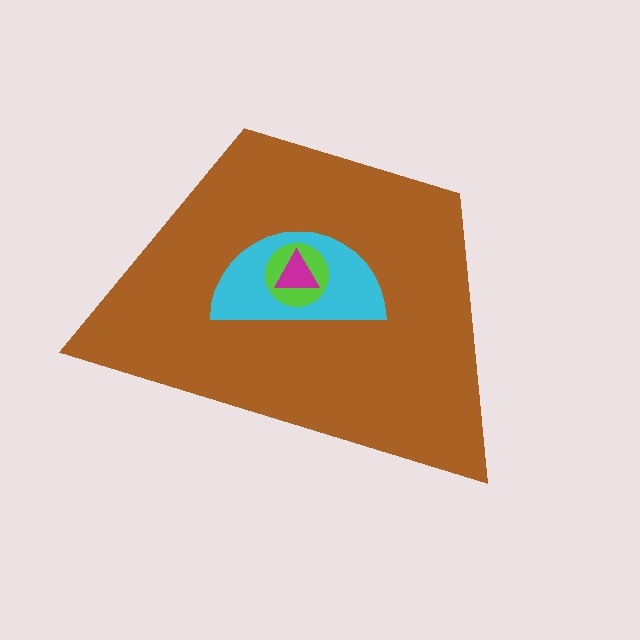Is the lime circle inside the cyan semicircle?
Yes.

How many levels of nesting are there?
4.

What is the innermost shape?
The magenta triangle.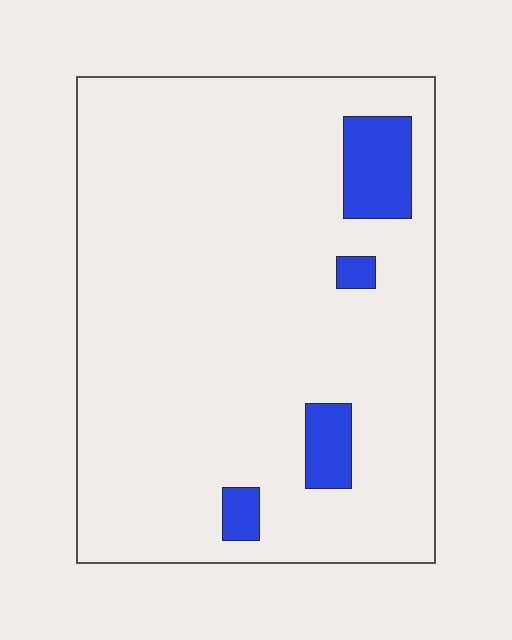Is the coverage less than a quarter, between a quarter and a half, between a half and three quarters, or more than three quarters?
Less than a quarter.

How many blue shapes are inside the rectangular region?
4.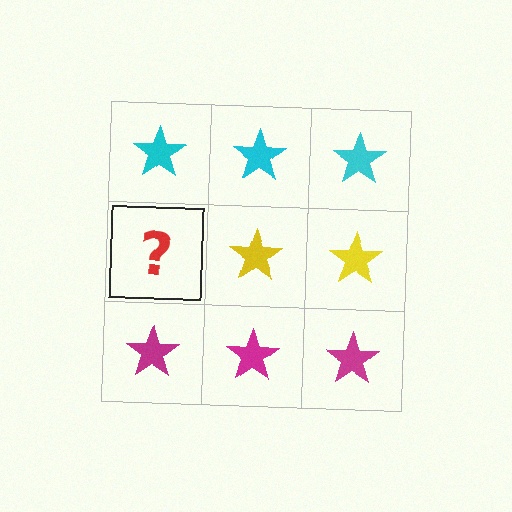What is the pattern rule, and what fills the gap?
The rule is that each row has a consistent color. The gap should be filled with a yellow star.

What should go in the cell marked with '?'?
The missing cell should contain a yellow star.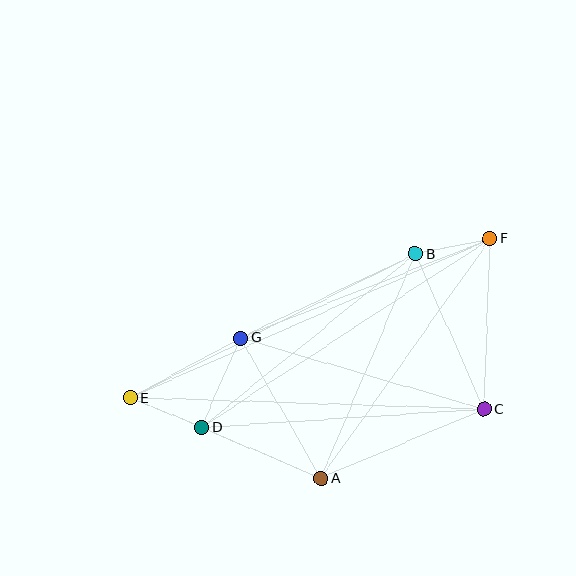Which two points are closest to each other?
Points B and F are closest to each other.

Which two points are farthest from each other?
Points E and F are farthest from each other.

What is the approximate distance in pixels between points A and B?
The distance between A and B is approximately 244 pixels.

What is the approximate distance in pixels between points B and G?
The distance between B and G is approximately 194 pixels.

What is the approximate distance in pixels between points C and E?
The distance between C and E is approximately 354 pixels.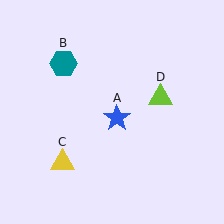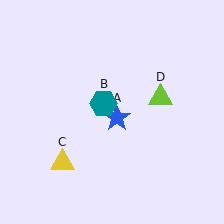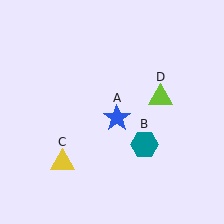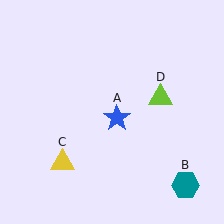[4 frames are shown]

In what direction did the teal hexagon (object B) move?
The teal hexagon (object B) moved down and to the right.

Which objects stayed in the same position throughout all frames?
Blue star (object A) and yellow triangle (object C) and lime triangle (object D) remained stationary.